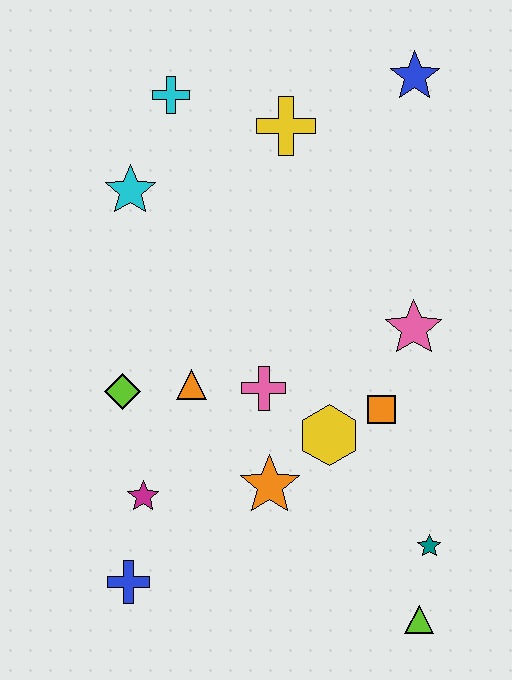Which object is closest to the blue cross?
The magenta star is closest to the blue cross.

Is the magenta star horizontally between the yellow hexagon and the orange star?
No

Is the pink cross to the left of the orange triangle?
No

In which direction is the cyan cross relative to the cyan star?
The cyan cross is above the cyan star.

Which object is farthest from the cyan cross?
The lime triangle is farthest from the cyan cross.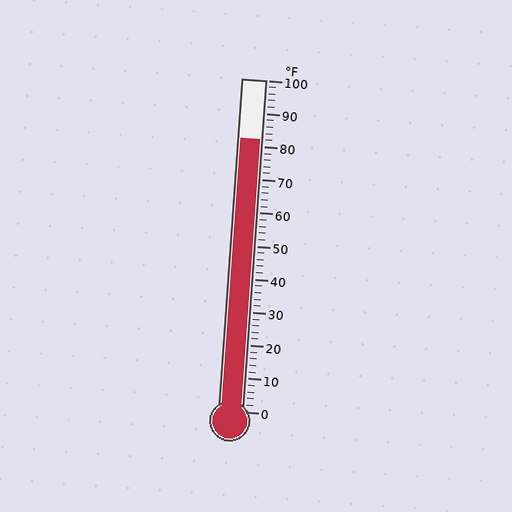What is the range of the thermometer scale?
The thermometer scale ranges from 0°F to 100°F.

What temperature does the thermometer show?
The thermometer shows approximately 82°F.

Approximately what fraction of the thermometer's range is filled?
The thermometer is filled to approximately 80% of its range.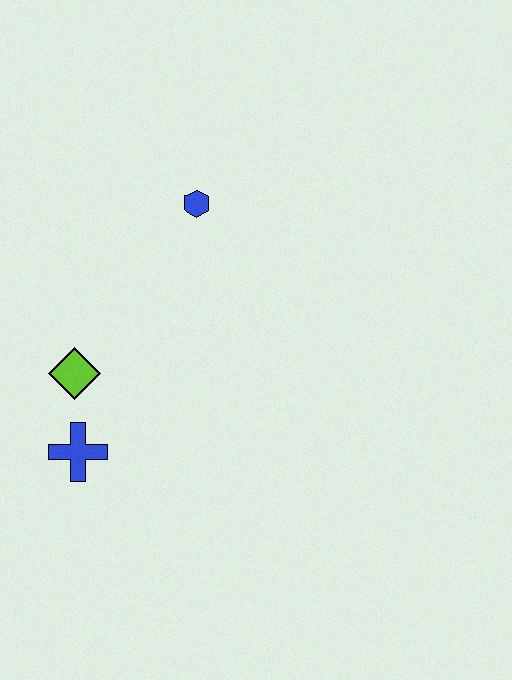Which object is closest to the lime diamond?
The blue cross is closest to the lime diamond.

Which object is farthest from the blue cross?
The blue hexagon is farthest from the blue cross.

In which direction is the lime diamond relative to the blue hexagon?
The lime diamond is below the blue hexagon.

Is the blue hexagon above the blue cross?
Yes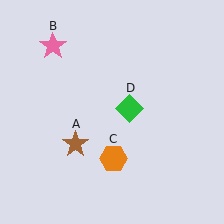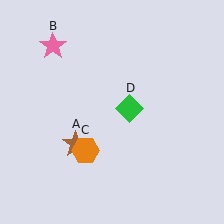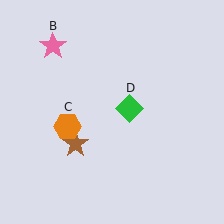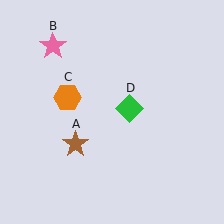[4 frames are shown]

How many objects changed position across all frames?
1 object changed position: orange hexagon (object C).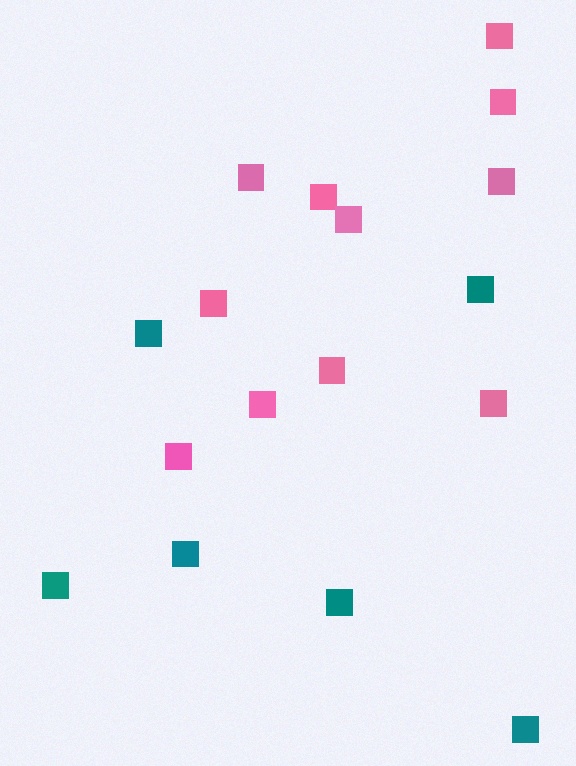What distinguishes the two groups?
There are 2 groups: one group of pink squares (11) and one group of teal squares (6).